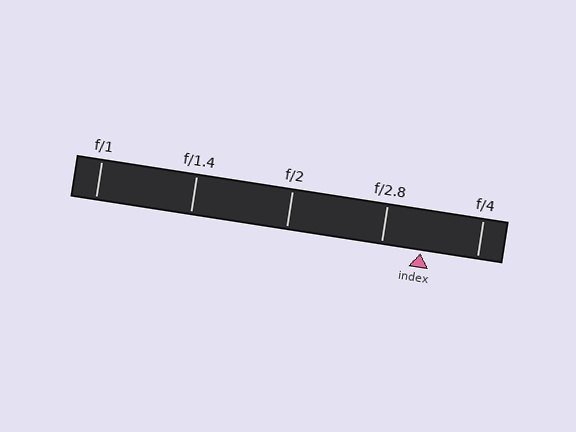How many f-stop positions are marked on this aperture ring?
There are 5 f-stop positions marked.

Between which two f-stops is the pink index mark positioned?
The index mark is between f/2.8 and f/4.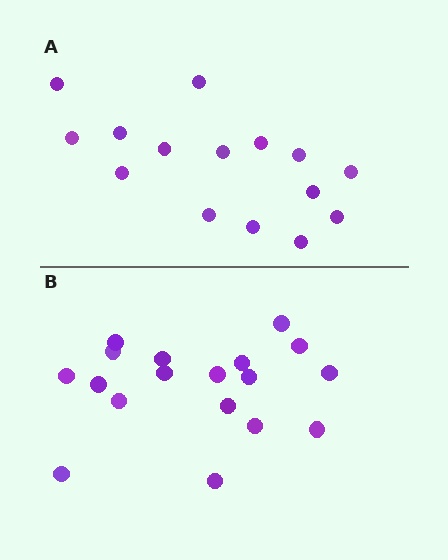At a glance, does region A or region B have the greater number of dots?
Region B (the bottom region) has more dots.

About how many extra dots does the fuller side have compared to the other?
Region B has just a few more — roughly 2 or 3 more dots than region A.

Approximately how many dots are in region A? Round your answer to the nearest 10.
About 20 dots. (The exact count is 15, which rounds to 20.)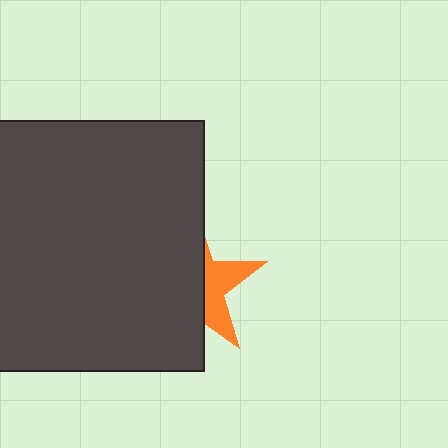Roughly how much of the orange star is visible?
A small part of it is visible (roughly 34%).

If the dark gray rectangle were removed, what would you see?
You would see the complete orange star.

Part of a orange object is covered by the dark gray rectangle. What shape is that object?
It is a star.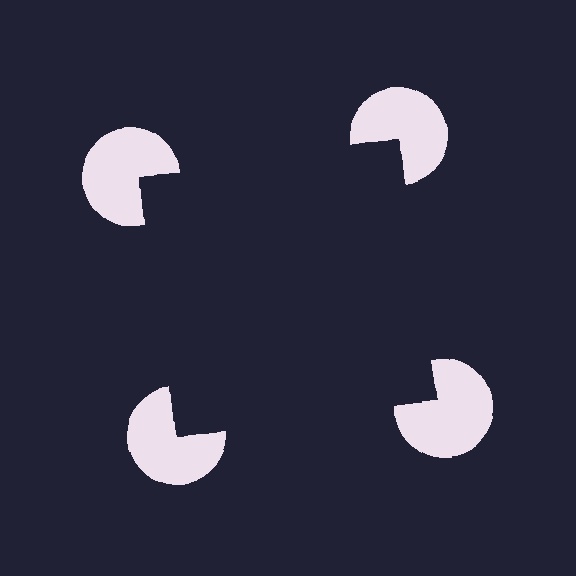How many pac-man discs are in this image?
There are 4 — one at each vertex of the illusory square.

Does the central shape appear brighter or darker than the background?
It typically appears slightly darker than the background, even though no actual brightness change is drawn.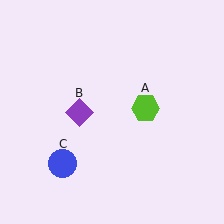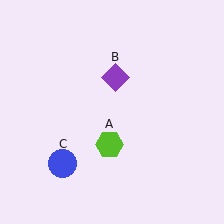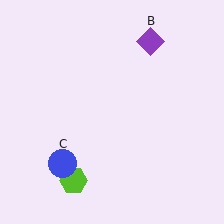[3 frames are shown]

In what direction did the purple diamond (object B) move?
The purple diamond (object B) moved up and to the right.